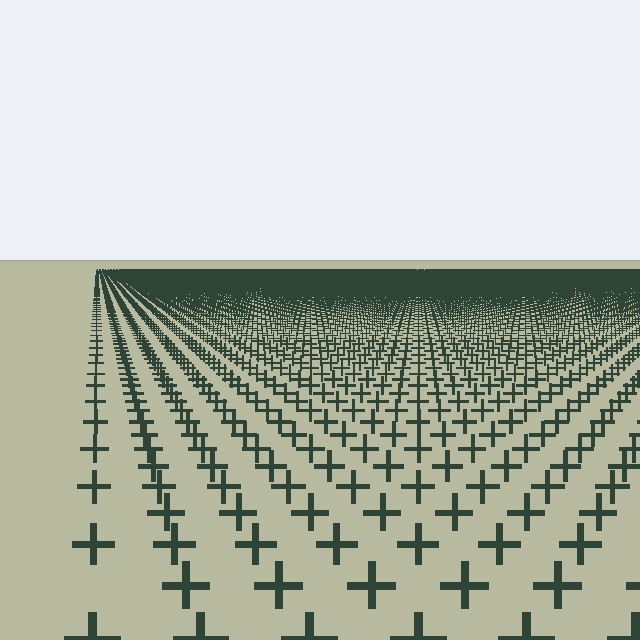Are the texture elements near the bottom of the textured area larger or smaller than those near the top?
Larger. Near the bottom, elements are closer to the viewer and appear at a bigger on-screen size.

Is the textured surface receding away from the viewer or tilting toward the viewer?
The surface is receding away from the viewer. Texture elements get smaller and denser toward the top.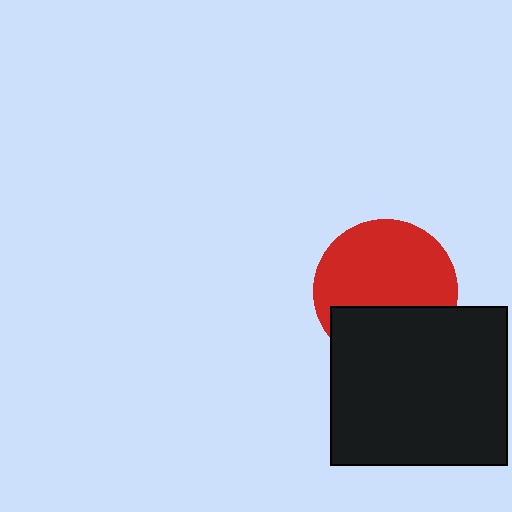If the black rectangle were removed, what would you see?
You would see the complete red circle.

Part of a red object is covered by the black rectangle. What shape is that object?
It is a circle.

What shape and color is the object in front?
The object in front is a black rectangle.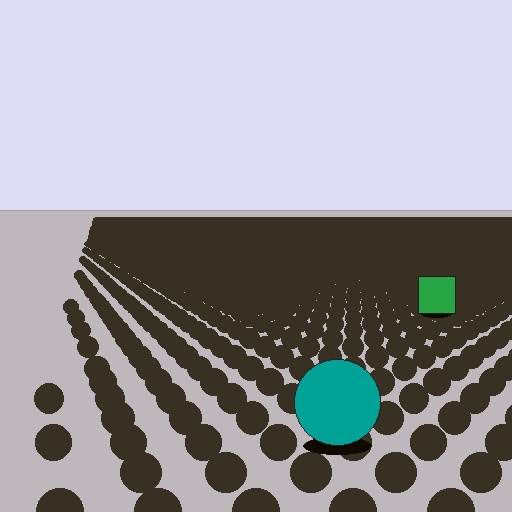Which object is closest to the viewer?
The teal circle is closest. The texture marks near it are larger and more spread out.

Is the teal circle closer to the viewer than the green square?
Yes. The teal circle is closer — you can tell from the texture gradient: the ground texture is coarser near it.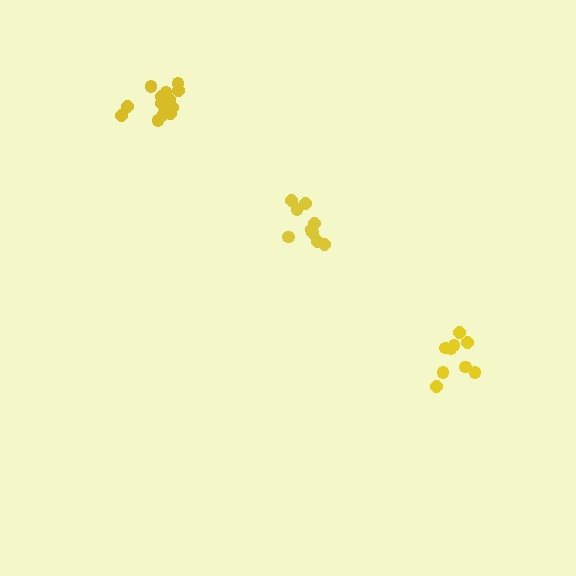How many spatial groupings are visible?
There are 3 spatial groupings.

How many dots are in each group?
Group 1: 9 dots, Group 2: 9 dots, Group 3: 14 dots (32 total).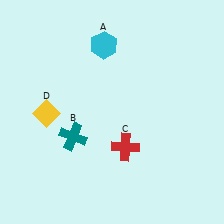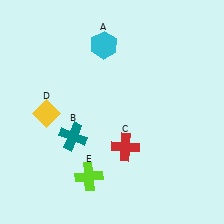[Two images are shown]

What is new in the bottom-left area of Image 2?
A lime cross (E) was added in the bottom-left area of Image 2.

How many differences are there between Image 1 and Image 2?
There is 1 difference between the two images.